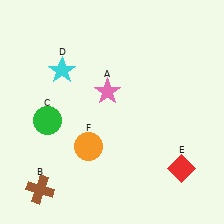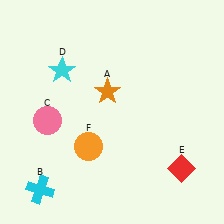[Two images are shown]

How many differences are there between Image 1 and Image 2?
There are 3 differences between the two images.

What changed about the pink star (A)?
In Image 1, A is pink. In Image 2, it changed to orange.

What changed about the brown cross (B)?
In Image 1, B is brown. In Image 2, it changed to cyan.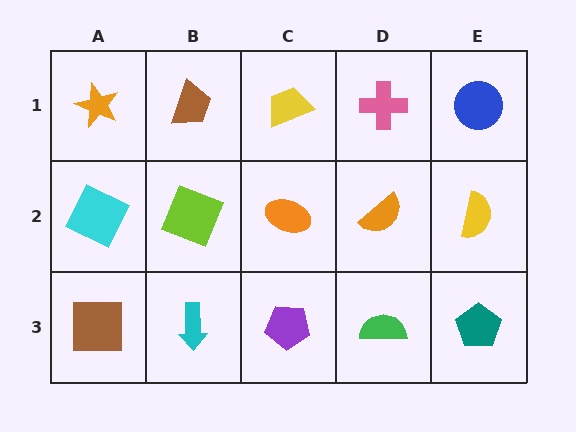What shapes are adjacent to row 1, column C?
An orange ellipse (row 2, column C), a brown trapezoid (row 1, column B), a pink cross (row 1, column D).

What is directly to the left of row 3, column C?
A cyan arrow.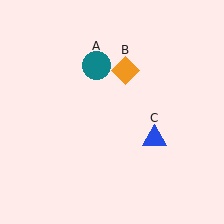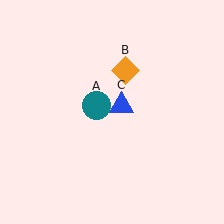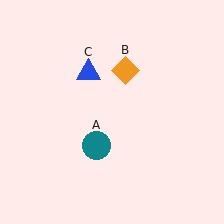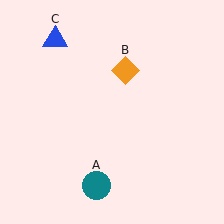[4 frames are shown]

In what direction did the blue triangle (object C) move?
The blue triangle (object C) moved up and to the left.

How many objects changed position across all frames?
2 objects changed position: teal circle (object A), blue triangle (object C).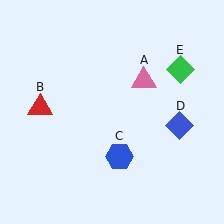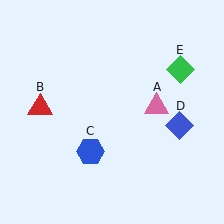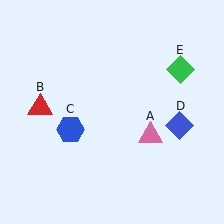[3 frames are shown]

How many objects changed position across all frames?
2 objects changed position: pink triangle (object A), blue hexagon (object C).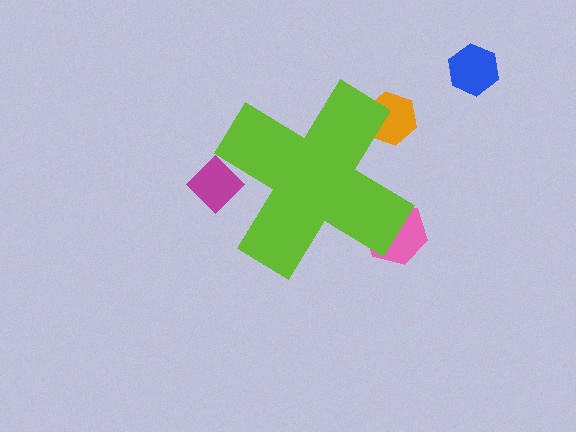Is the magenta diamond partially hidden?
Yes, the magenta diamond is partially hidden behind the lime cross.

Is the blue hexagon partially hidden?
No, the blue hexagon is fully visible.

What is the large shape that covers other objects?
A lime cross.